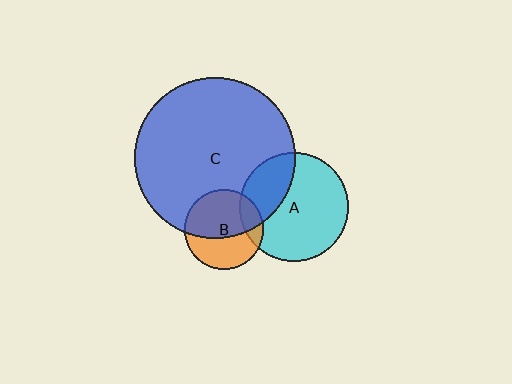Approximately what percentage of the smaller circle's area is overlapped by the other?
Approximately 30%.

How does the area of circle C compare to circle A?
Approximately 2.2 times.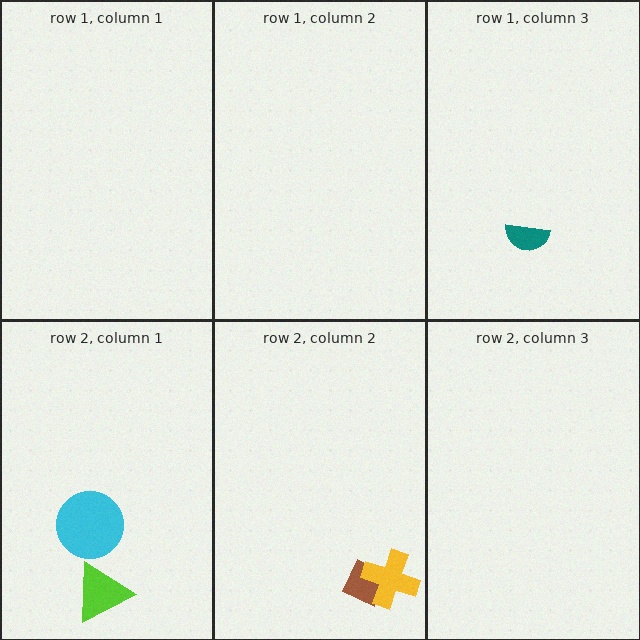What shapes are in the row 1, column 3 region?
The teal semicircle.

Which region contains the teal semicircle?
The row 1, column 3 region.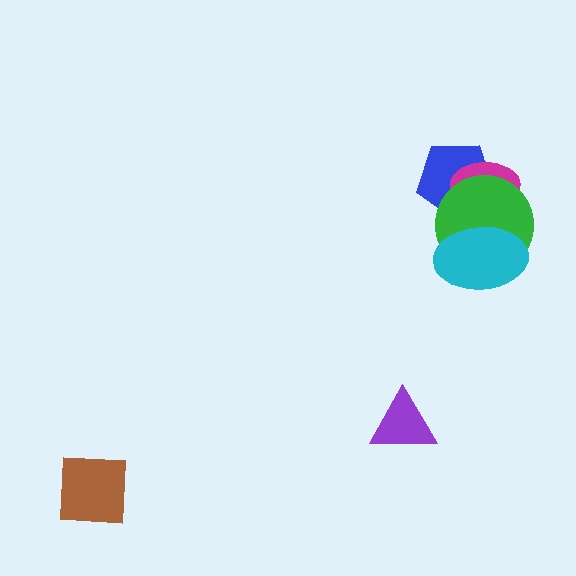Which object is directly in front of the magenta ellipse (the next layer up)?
The green circle is directly in front of the magenta ellipse.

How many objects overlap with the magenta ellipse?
3 objects overlap with the magenta ellipse.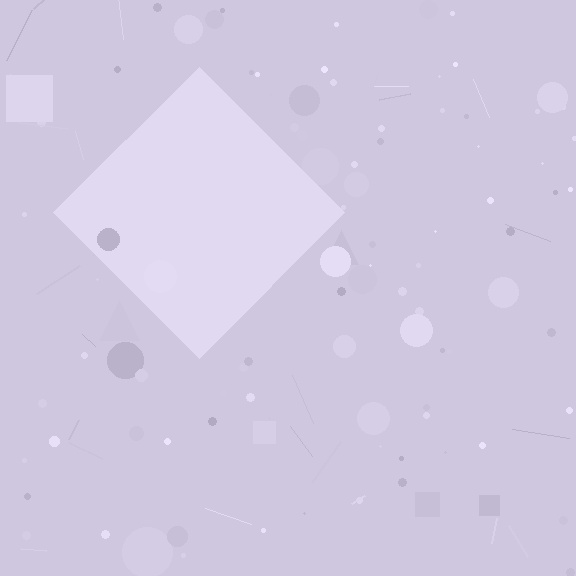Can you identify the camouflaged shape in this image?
The camouflaged shape is a diamond.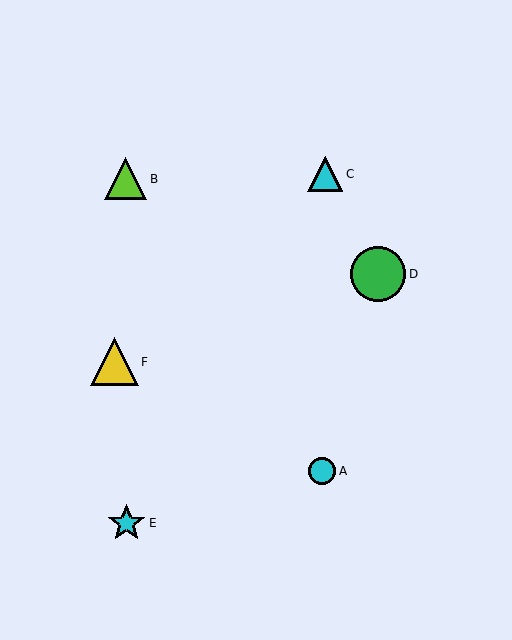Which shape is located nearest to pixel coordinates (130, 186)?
The lime triangle (labeled B) at (125, 179) is nearest to that location.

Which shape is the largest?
The green circle (labeled D) is the largest.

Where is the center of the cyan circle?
The center of the cyan circle is at (322, 471).